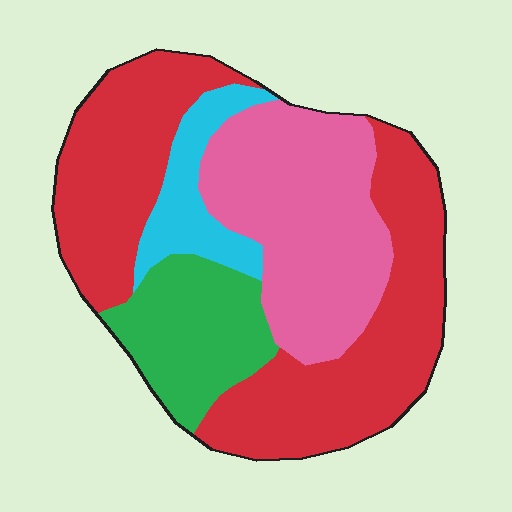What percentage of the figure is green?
Green takes up about one sixth (1/6) of the figure.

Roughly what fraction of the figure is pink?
Pink covers about 30% of the figure.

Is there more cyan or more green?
Green.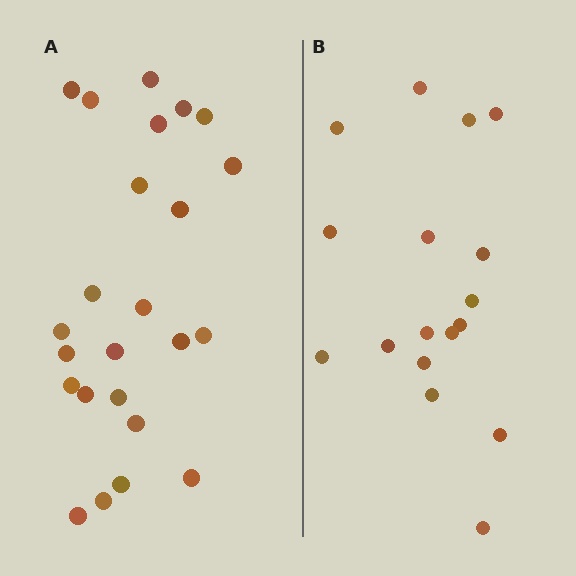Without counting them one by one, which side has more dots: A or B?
Region A (the left region) has more dots.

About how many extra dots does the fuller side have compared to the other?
Region A has roughly 8 or so more dots than region B.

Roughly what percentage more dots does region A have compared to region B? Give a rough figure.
About 40% more.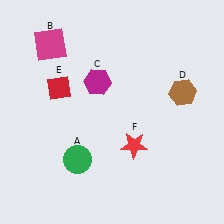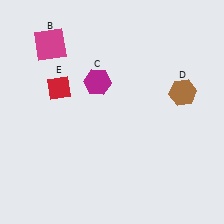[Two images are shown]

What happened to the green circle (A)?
The green circle (A) was removed in Image 2. It was in the bottom-left area of Image 1.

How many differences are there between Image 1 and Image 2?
There are 2 differences between the two images.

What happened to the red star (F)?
The red star (F) was removed in Image 2. It was in the bottom-right area of Image 1.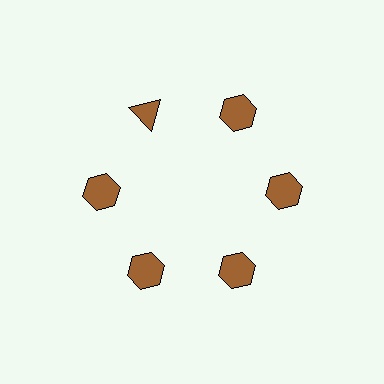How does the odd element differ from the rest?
It has a different shape: triangle instead of hexagon.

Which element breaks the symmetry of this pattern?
The brown triangle at roughly the 11 o'clock position breaks the symmetry. All other shapes are brown hexagons.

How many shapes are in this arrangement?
There are 6 shapes arranged in a ring pattern.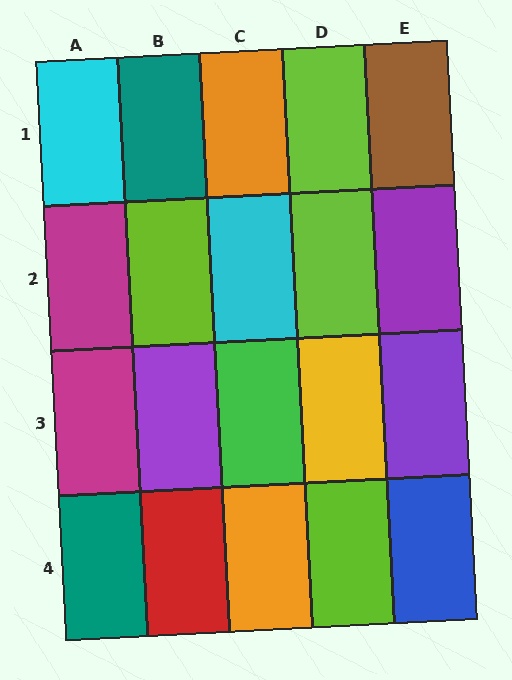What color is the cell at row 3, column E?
Purple.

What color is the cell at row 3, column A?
Magenta.